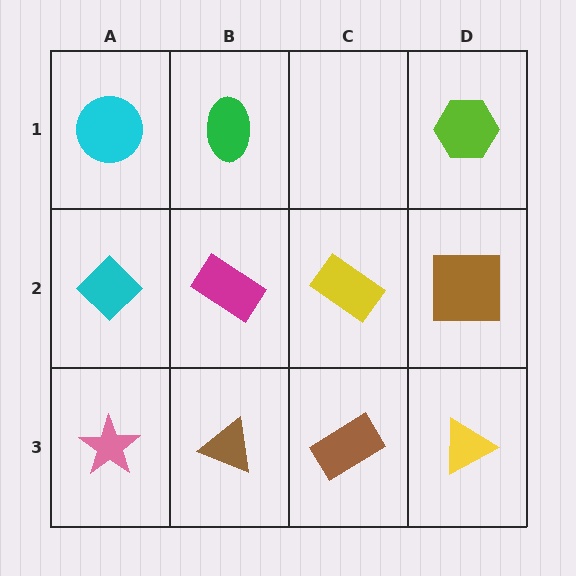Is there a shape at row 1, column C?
No, that cell is empty.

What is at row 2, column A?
A cyan diamond.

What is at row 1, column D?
A lime hexagon.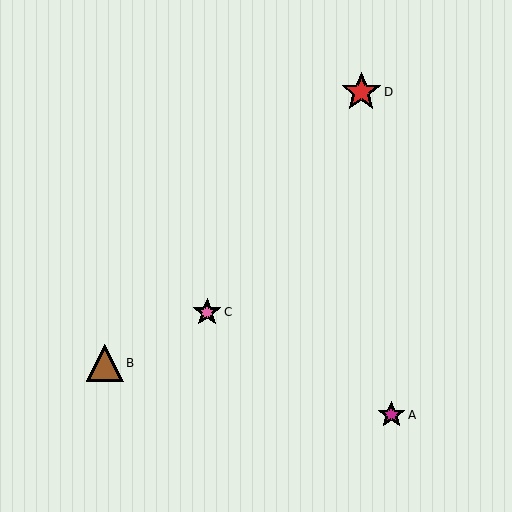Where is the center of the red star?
The center of the red star is at (361, 92).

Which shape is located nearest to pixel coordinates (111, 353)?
The brown triangle (labeled B) at (105, 363) is nearest to that location.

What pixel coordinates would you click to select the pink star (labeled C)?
Click at (207, 312) to select the pink star C.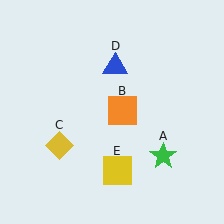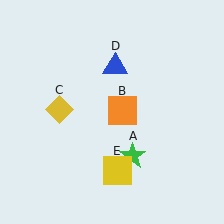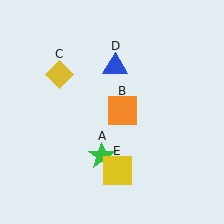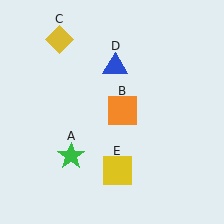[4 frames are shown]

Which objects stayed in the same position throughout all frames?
Orange square (object B) and blue triangle (object D) and yellow square (object E) remained stationary.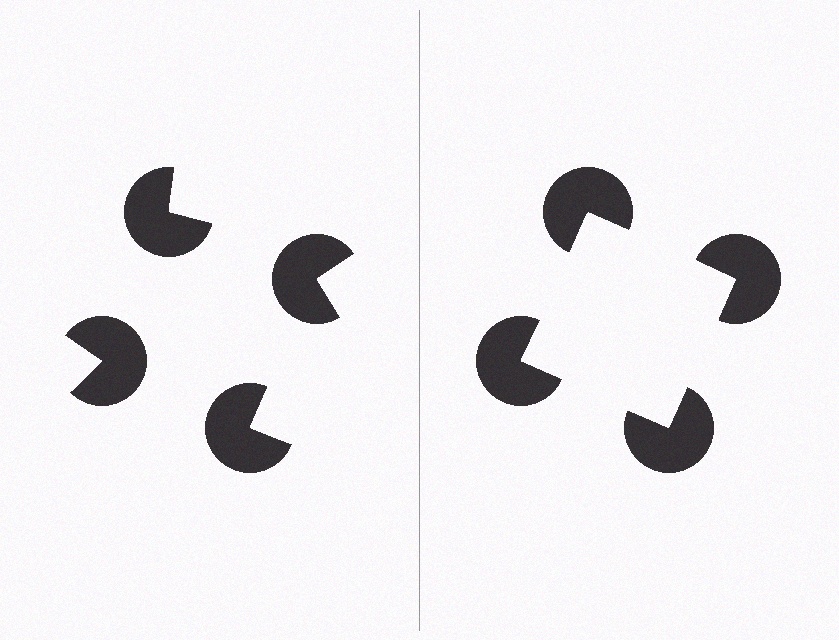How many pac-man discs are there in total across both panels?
8 — 4 on each side.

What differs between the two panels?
The pac-man discs are positioned identically on both sides; only the wedge orientations differ. On the right they align to a square; on the left they are misaligned.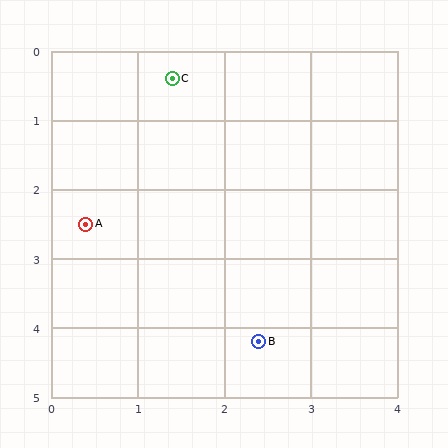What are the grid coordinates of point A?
Point A is at approximately (0.4, 2.5).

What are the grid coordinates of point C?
Point C is at approximately (1.4, 0.4).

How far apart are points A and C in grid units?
Points A and C are about 2.3 grid units apart.